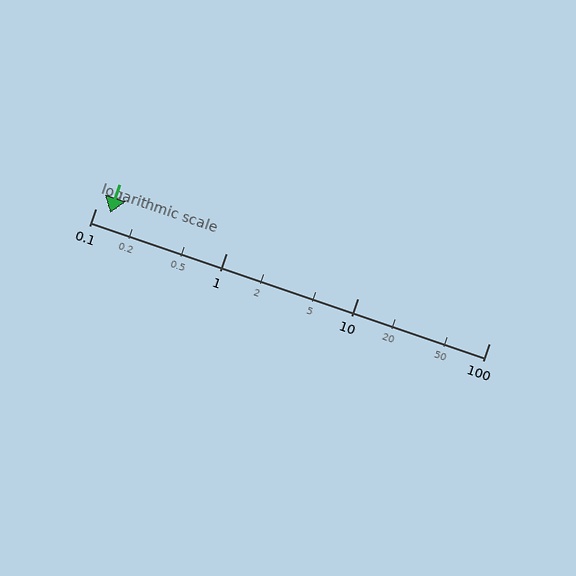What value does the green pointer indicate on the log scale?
The pointer indicates approximately 0.13.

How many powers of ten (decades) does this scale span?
The scale spans 3 decades, from 0.1 to 100.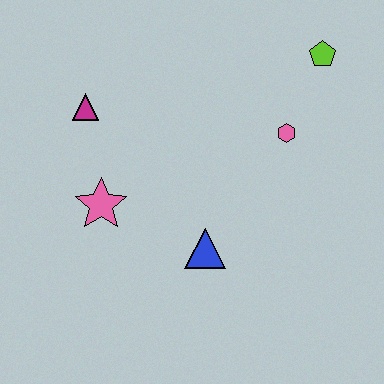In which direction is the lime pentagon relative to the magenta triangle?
The lime pentagon is to the right of the magenta triangle.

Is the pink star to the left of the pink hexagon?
Yes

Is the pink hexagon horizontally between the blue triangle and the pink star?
No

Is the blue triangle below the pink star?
Yes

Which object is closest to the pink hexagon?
The lime pentagon is closest to the pink hexagon.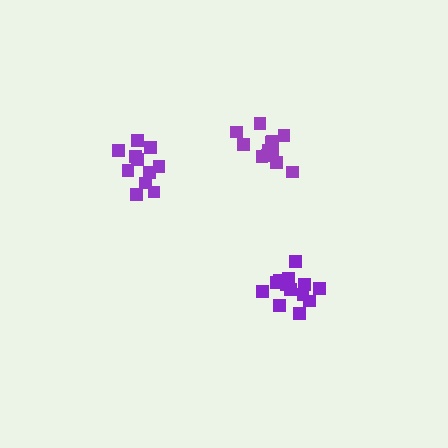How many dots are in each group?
Group 1: 13 dots, Group 2: 11 dots, Group 3: 15 dots (39 total).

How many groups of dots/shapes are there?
There are 3 groups.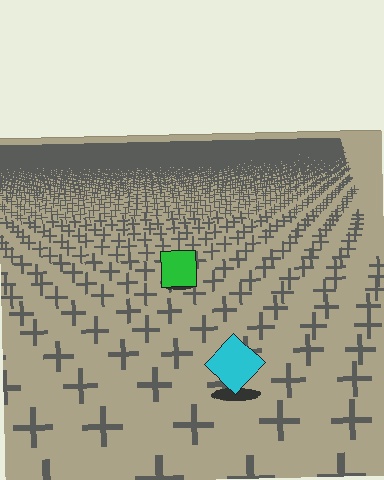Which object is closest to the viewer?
The cyan diamond is closest. The texture marks near it are larger and more spread out.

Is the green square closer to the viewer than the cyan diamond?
No. The cyan diamond is closer — you can tell from the texture gradient: the ground texture is coarser near it.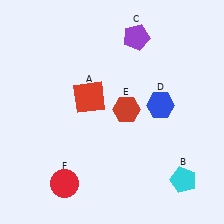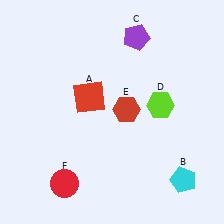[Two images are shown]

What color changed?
The hexagon (D) changed from blue in Image 1 to lime in Image 2.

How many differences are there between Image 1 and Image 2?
There is 1 difference between the two images.